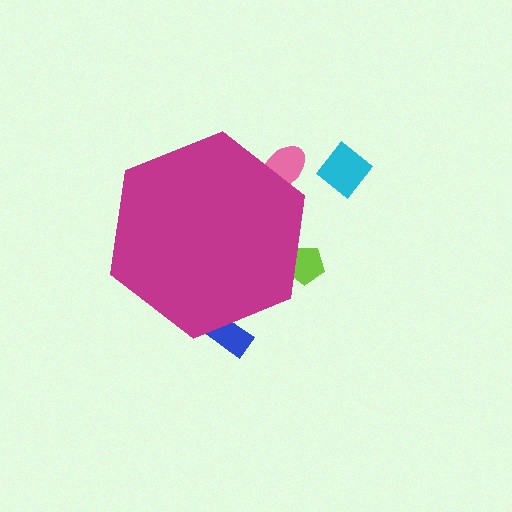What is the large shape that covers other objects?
A magenta hexagon.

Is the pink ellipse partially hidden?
Yes, the pink ellipse is partially hidden behind the magenta hexagon.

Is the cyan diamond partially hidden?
No, the cyan diamond is fully visible.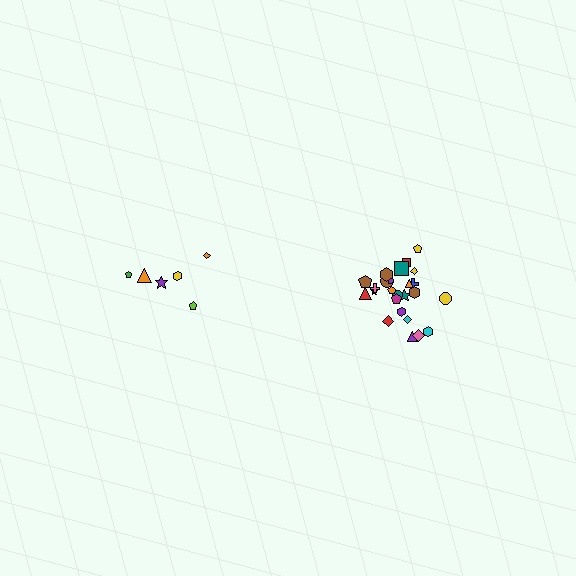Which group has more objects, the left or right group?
The right group.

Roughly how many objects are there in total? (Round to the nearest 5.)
Roughly 30 objects in total.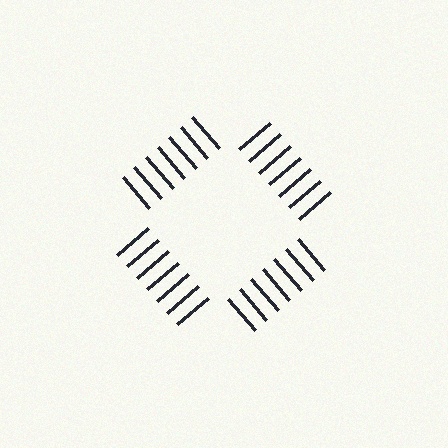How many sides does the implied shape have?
4 sides — the line-ends trace a square.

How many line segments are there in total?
28 — 7 along each of the 4 edges.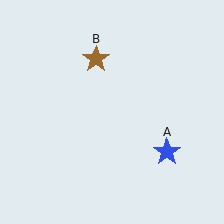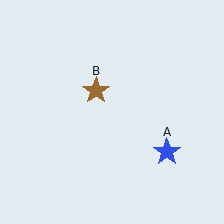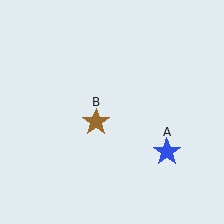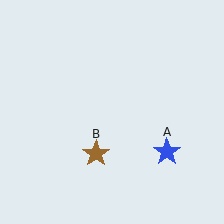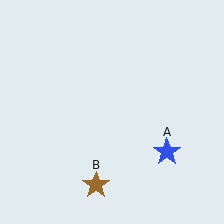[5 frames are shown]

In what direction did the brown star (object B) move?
The brown star (object B) moved down.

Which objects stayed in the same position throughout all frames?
Blue star (object A) remained stationary.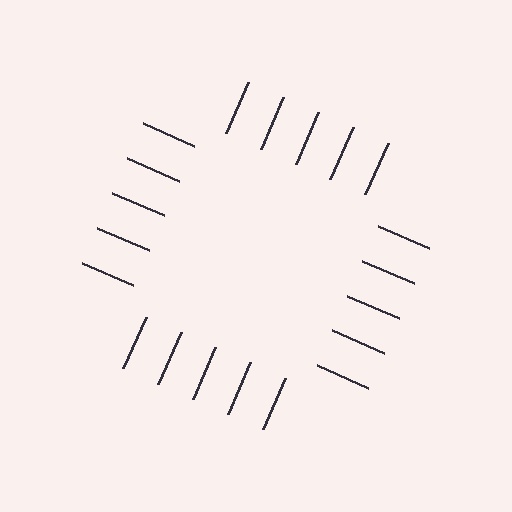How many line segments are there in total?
20 — 5 along each of the 4 edges.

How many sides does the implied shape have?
4 sides — the line-ends trace a square.